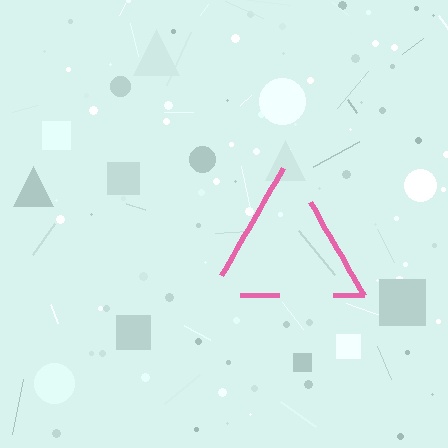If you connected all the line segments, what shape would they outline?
They would outline a triangle.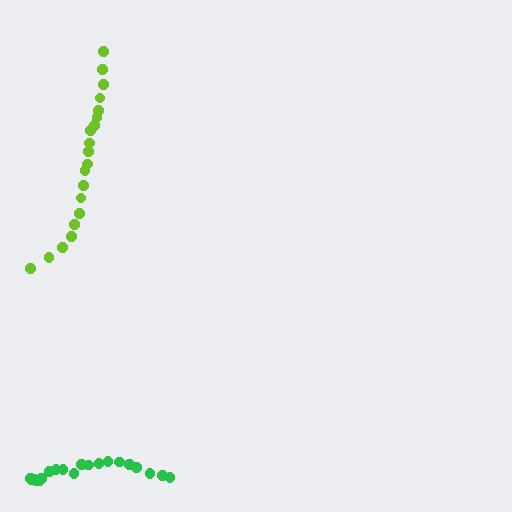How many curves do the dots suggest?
There are 2 distinct paths.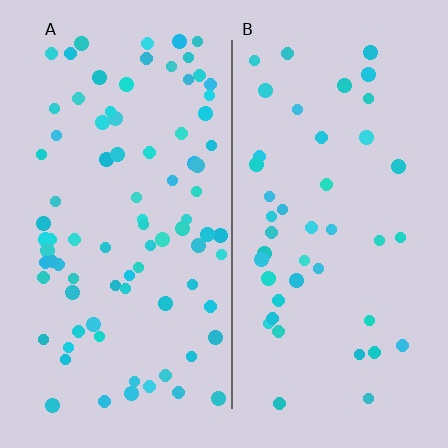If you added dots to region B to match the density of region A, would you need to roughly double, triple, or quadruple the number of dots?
Approximately double.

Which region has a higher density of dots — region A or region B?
A (the left).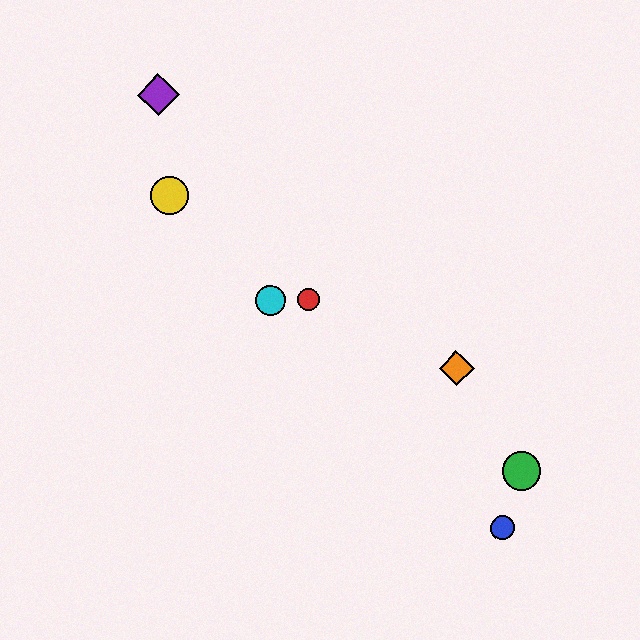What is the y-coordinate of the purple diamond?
The purple diamond is at y≈95.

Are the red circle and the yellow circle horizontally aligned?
No, the red circle is at y≈299 and the yellow circle is at y≈195.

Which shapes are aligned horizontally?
The red circle, the cyan circle are aligned horizontally.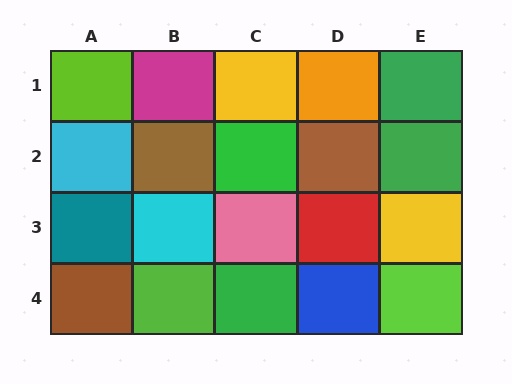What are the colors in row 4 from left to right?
Brown, lime, green, blue, lime.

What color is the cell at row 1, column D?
Orange.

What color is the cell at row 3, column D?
Red.